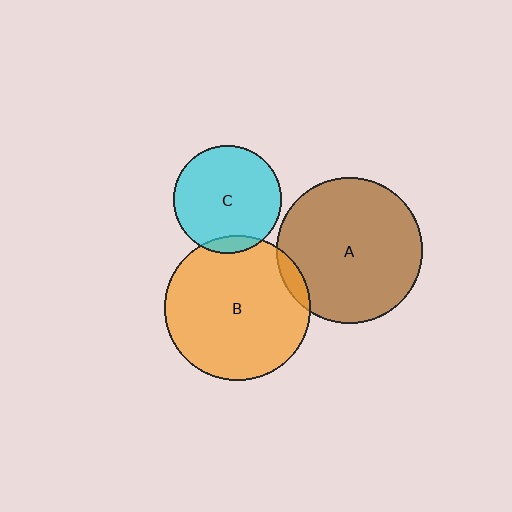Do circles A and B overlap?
Yes.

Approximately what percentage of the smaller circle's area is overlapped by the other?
Approximately 5%.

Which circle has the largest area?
Circle A (brown).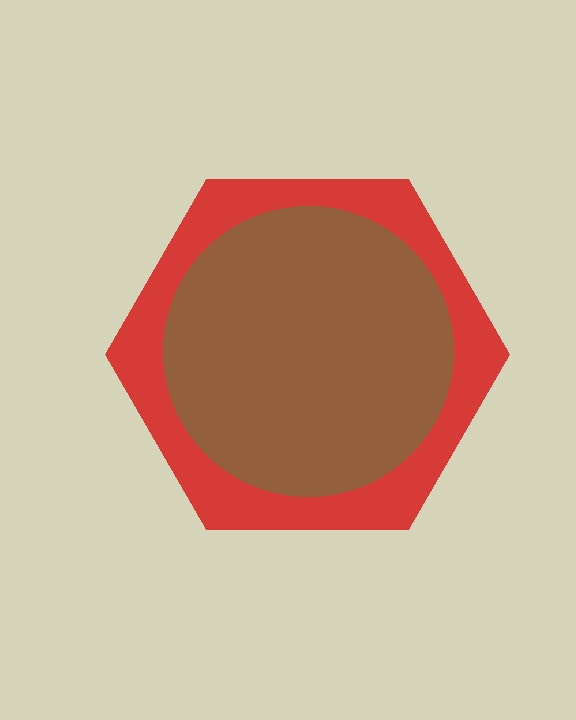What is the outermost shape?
The red hexagon.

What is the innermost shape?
The brown circle.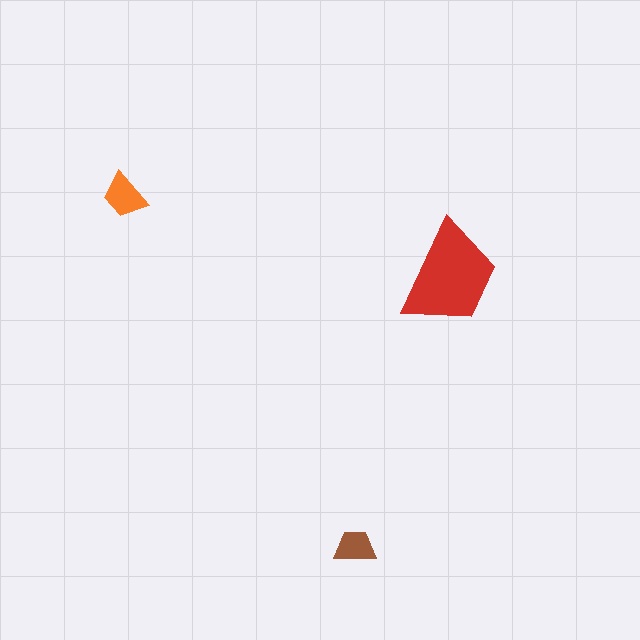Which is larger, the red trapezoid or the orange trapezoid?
The red one.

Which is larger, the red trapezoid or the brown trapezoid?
The red one.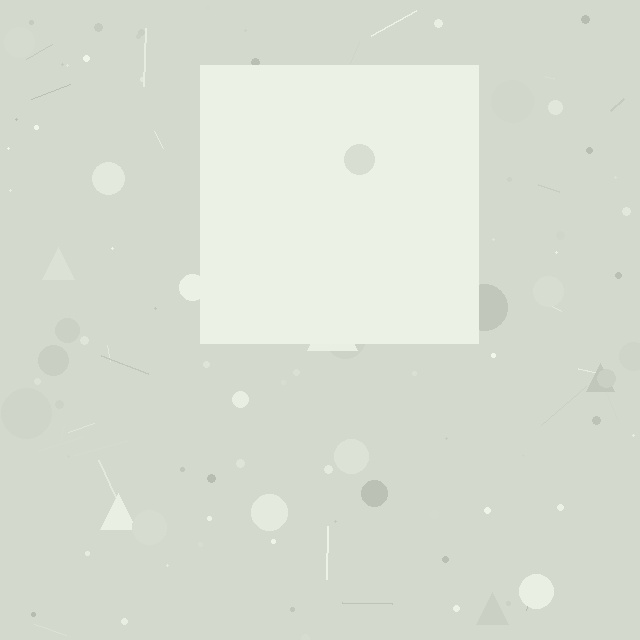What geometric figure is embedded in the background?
A square is embedded in the background.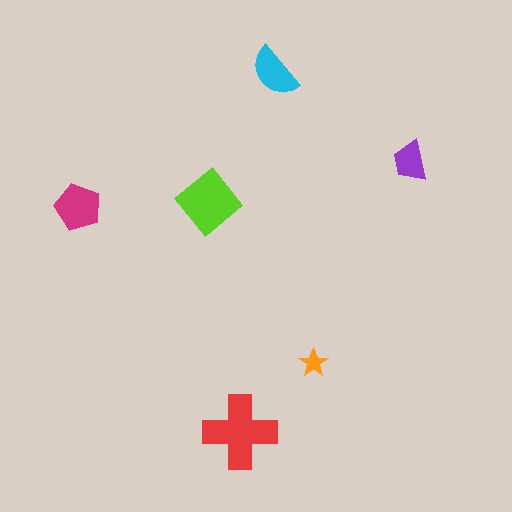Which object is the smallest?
The orange star.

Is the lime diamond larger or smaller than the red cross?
Smaller.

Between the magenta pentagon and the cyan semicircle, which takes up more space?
The magenta pentagon.